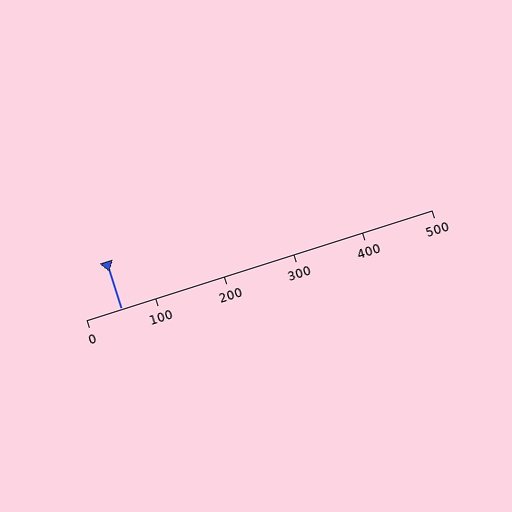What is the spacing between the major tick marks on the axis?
The major ticks are spaced 100 apart.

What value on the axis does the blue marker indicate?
The marker indicates approximately 50.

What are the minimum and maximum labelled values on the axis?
The axis runs from 0 to 500.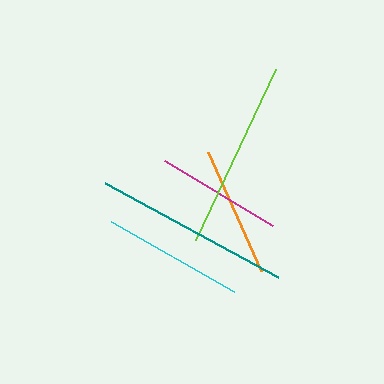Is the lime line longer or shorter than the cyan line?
The lime line is longer than the cyan line.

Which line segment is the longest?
The teal line is the longest at approximately 197 pixels.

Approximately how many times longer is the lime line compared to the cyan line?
The lime line is approximately 1.3 times the length of the cyan line.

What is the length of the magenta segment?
The magenta segment is approximately 126 pixels long.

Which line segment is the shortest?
The magenta line is the shortest at approximately 126 pixels.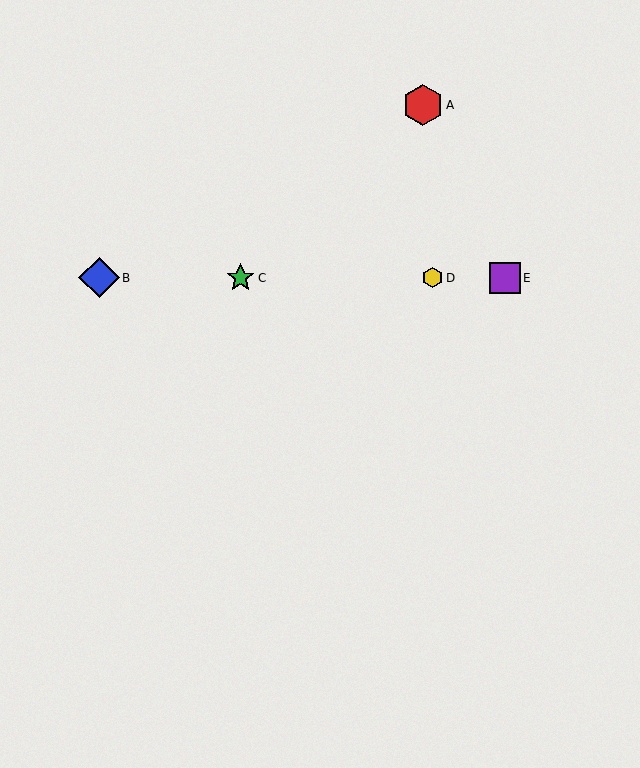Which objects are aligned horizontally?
Objects B, C, D, E are aligned horizontally.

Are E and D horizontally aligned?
Yes, both are at y≈278.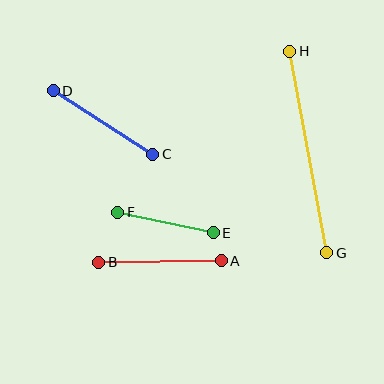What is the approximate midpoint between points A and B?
The midpoint is at approximately (160, 262) pixels.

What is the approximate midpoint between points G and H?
The midpoint is at approximately (308, 152) pixels.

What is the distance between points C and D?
The distance is approximately 118 pixels.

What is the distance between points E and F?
The distance is approximately 97 pixels.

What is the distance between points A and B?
The distance is approximately 123 pixels.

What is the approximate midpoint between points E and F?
The midpoint is at approximately (165, 223) pixels.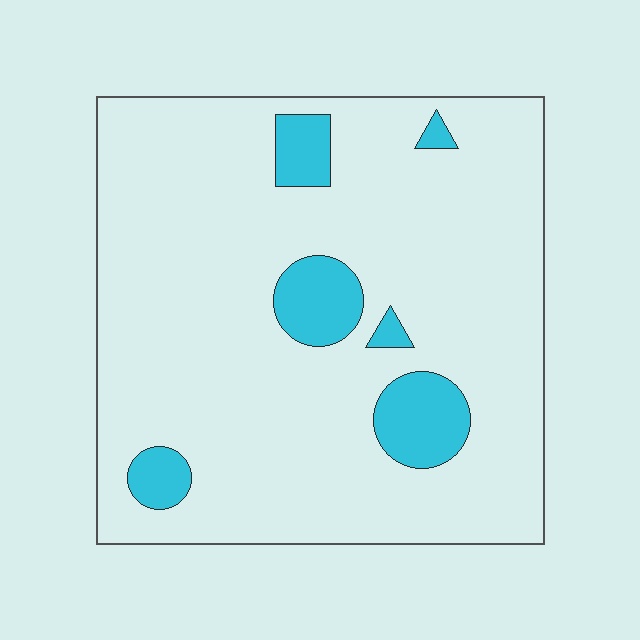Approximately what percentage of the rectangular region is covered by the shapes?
Approximately 10%.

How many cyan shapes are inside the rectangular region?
6.